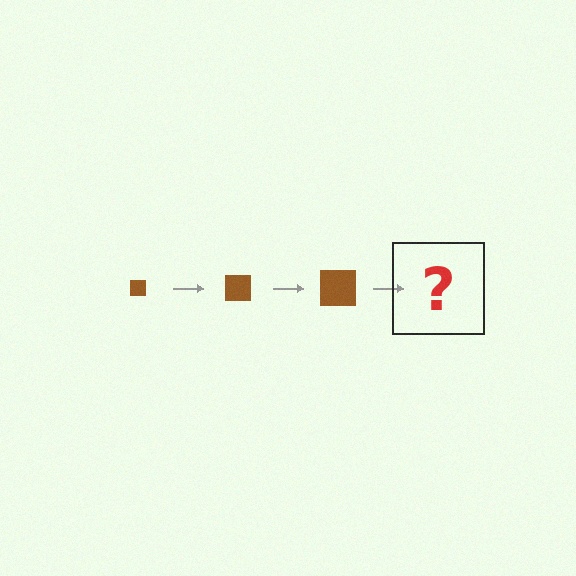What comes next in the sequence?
The next element should be a brown square, larger than the previous one.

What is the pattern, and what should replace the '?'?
The pattern is that the square gets progressively larger each step. The '?' should be a brown square, larger than the previous one.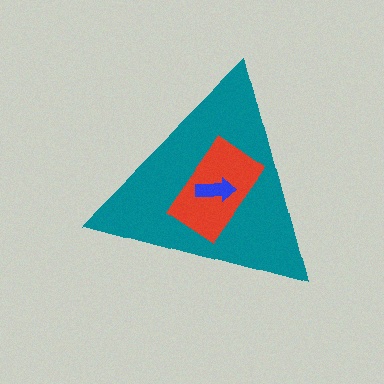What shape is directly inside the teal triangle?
The red rectangle.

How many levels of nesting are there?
3.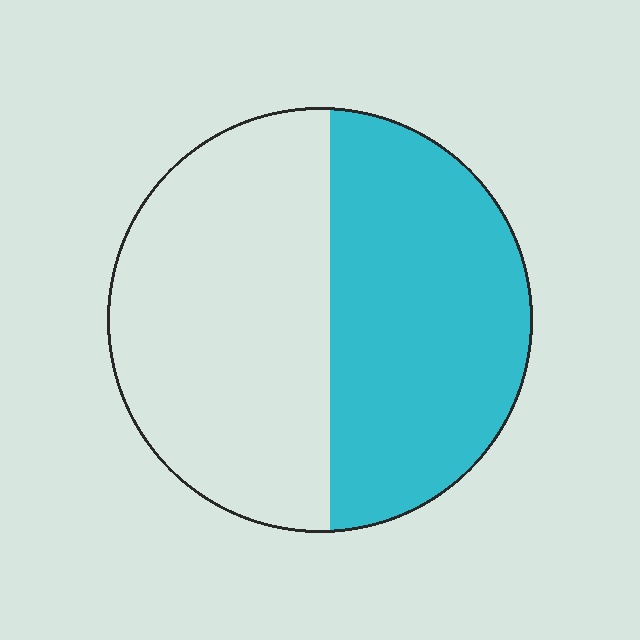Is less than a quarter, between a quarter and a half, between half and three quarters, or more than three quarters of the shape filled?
Between a quarter and a half.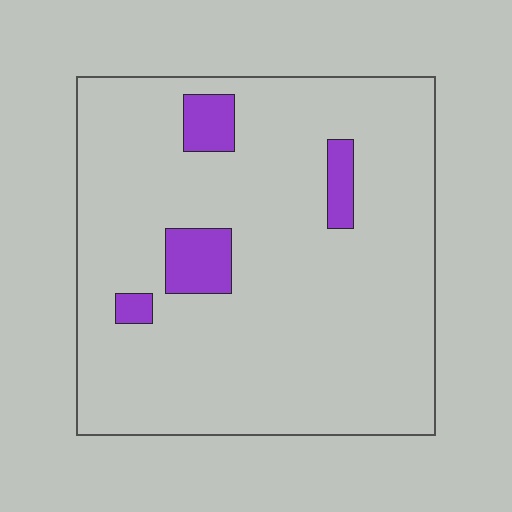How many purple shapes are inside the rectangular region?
4.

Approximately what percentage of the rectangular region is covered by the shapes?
Approximately 10%.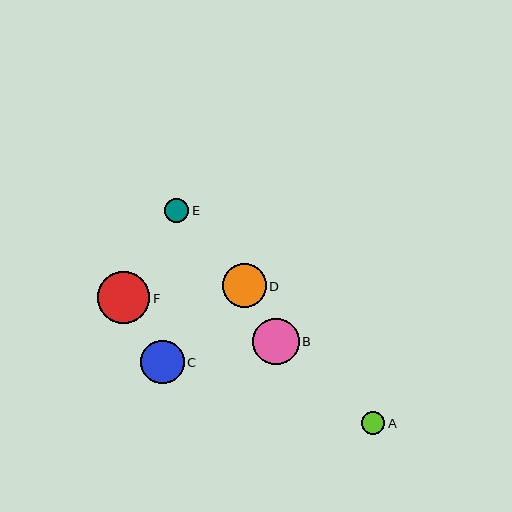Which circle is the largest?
Circle F is the largest with a size of approximately 52 pixels.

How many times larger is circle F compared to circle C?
Circle F is approximately 1.2 times the size of circle C.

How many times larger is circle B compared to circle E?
Circle B is approximately 2.0 times the size of circle E.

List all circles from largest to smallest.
From largest to smallest: F, B, D, C, E, A.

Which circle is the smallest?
Circle A is the smallest with a size of approximately 23 pixels.